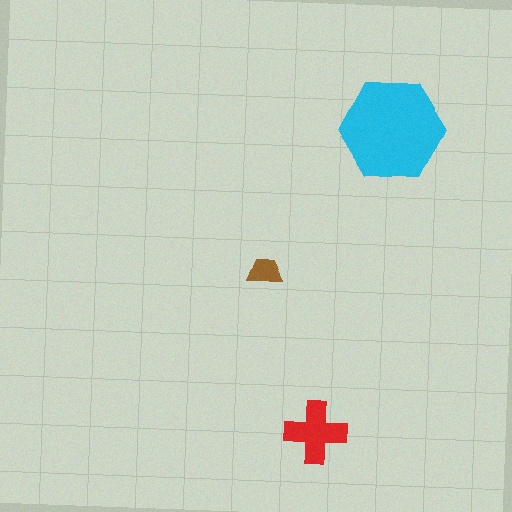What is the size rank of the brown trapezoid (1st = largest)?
3rd.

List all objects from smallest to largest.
The brown trapezoid, the red cross, the cyan hexagon.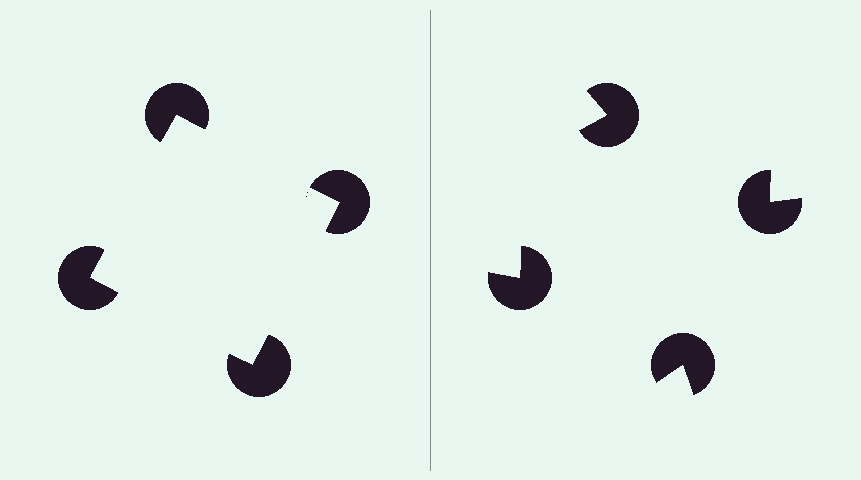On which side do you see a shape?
An illusory square appears on the left side. On the right side the wedge cuts are rotated, so no coherent shape forms.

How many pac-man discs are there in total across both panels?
8 — 4 on each side.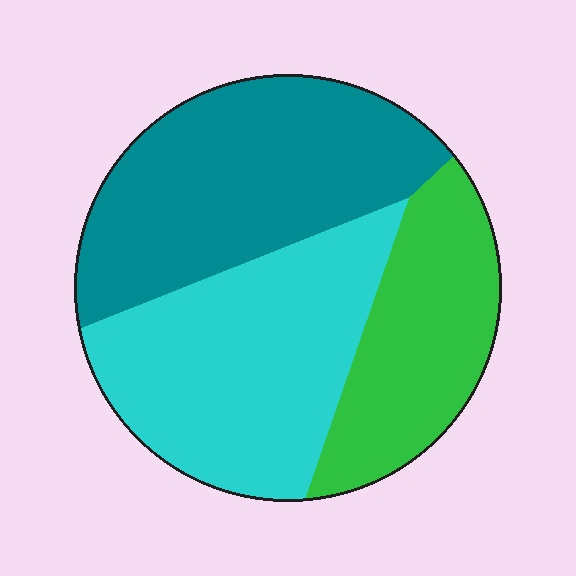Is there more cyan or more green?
Cyan.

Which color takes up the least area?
Green, at roughly 25%.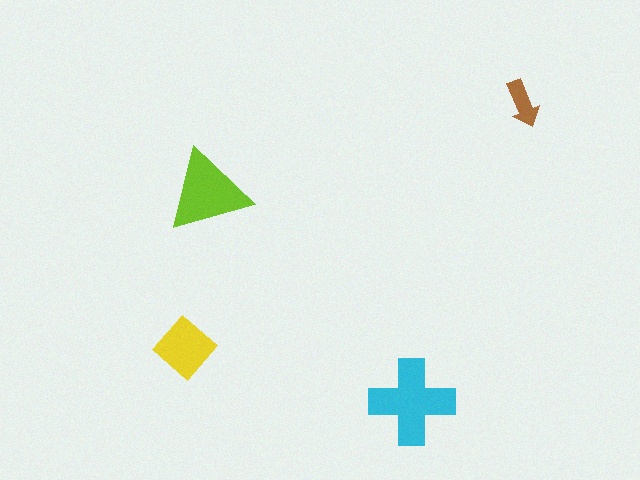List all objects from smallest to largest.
The brown arrow, the yellow diamond, the lime triangle, the cyan cross.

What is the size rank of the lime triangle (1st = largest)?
2nd.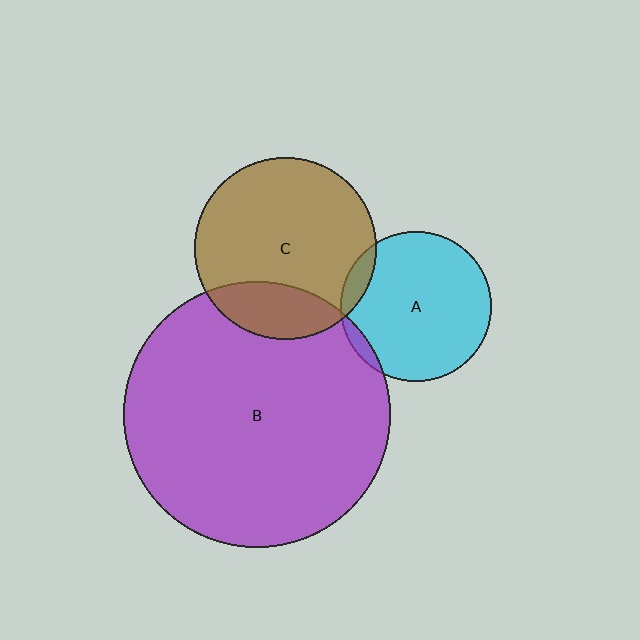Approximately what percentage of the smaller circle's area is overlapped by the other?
Approximately 5%.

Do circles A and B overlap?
Yes.